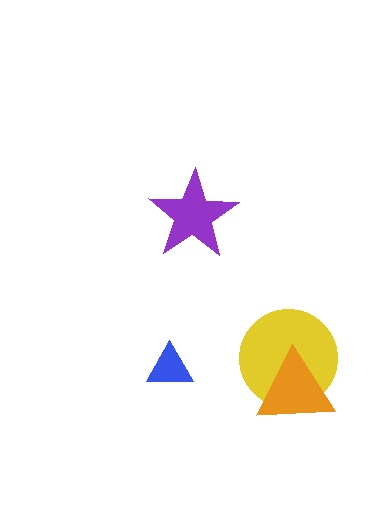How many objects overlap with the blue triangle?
0 objects overlap with the blue triangle.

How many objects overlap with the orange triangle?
1 object overlaps with the orange triangle.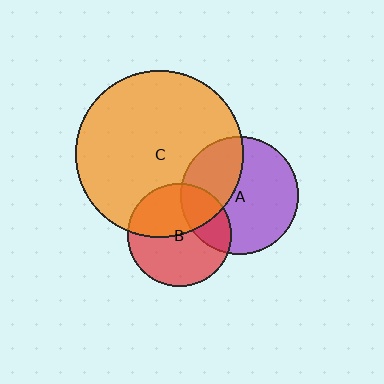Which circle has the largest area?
Circle C (orange).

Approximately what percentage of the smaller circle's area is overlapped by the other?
Approximately 35%.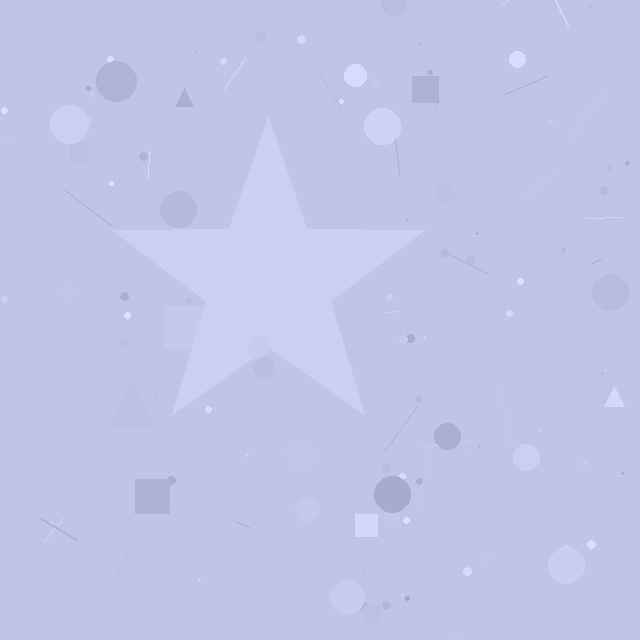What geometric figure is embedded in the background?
A star is embedded in the background.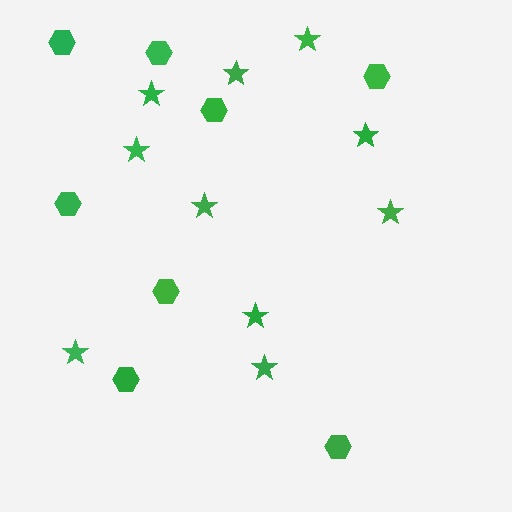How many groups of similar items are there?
There are 2 groups: one group of hexagons (8) and one group of stars (10).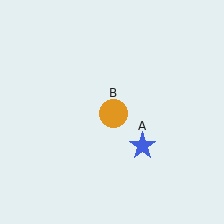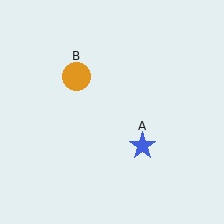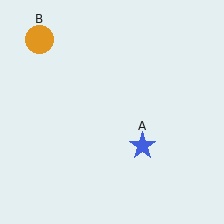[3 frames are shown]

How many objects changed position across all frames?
1 object changed position: orange circle (object B).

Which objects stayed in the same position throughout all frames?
Blue star (object A) remained stationary.